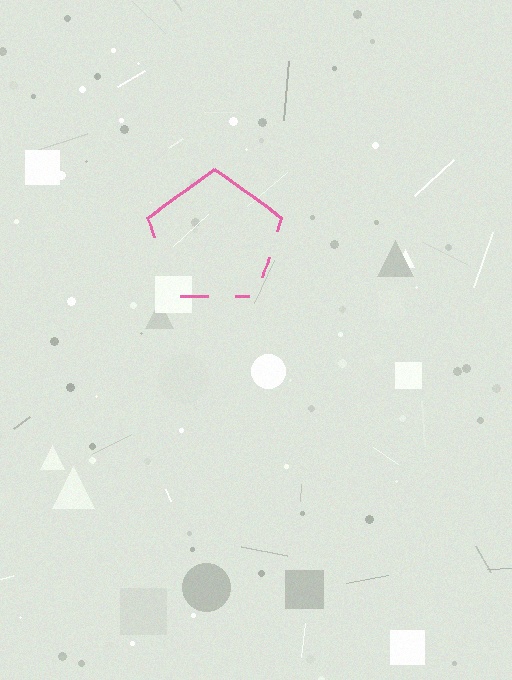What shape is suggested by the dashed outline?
The dashed outline suggests a pentagon.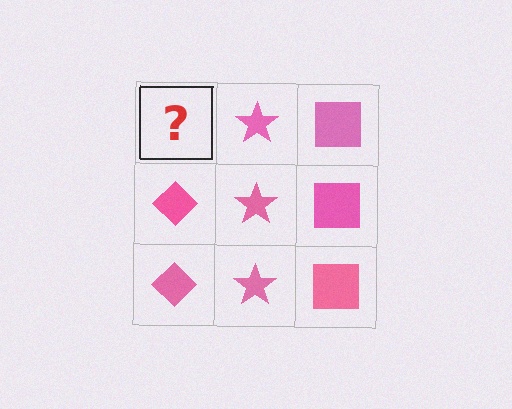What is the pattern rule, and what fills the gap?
The rule is that each column has a consistent shape. The gap should be filled with a pink diamond.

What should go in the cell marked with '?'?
The missing cell should contain a pink diamond.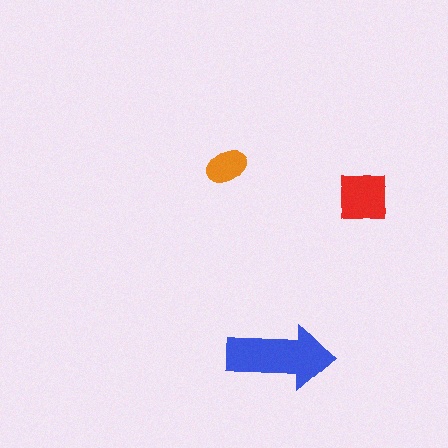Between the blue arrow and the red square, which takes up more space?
The blue arrow.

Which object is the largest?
The blue arrow.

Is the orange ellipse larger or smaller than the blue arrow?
Smaller.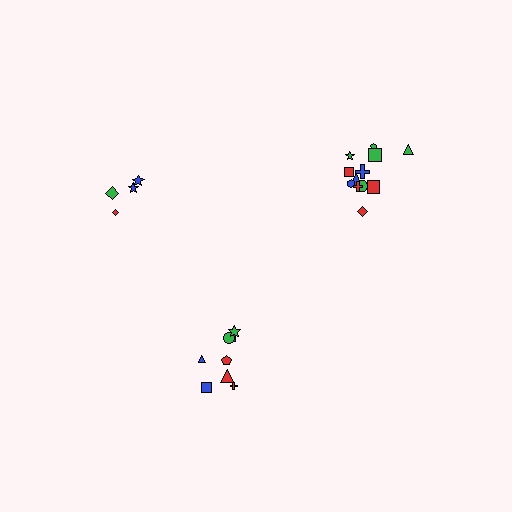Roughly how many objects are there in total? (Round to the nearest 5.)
Roughly 25 objects in total.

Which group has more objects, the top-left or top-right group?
The top-right group.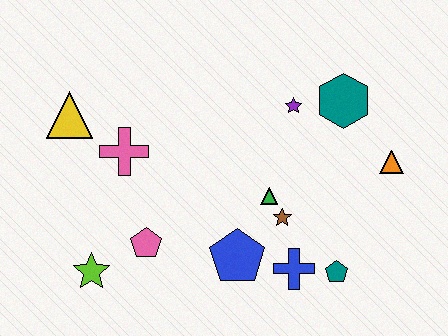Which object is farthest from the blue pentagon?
The yellow triangle is farthest from the blue pentagon.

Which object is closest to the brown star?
The green triangle is closest to the brown star.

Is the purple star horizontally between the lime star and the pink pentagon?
No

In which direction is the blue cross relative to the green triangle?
The blue cross is below the green triangle.